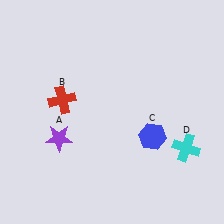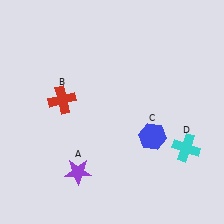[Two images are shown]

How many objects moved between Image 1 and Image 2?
1 object moved between the two images.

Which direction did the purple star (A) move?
The purple star (A) moved down.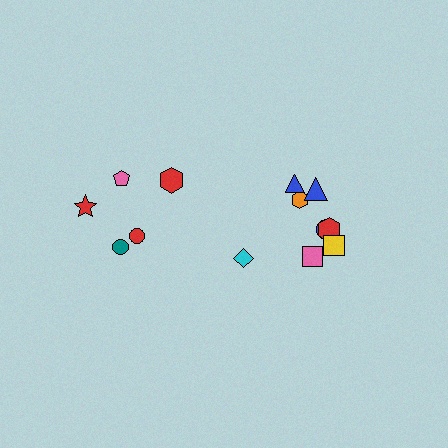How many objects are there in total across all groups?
There are 13 objects.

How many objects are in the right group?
There are 8 objects.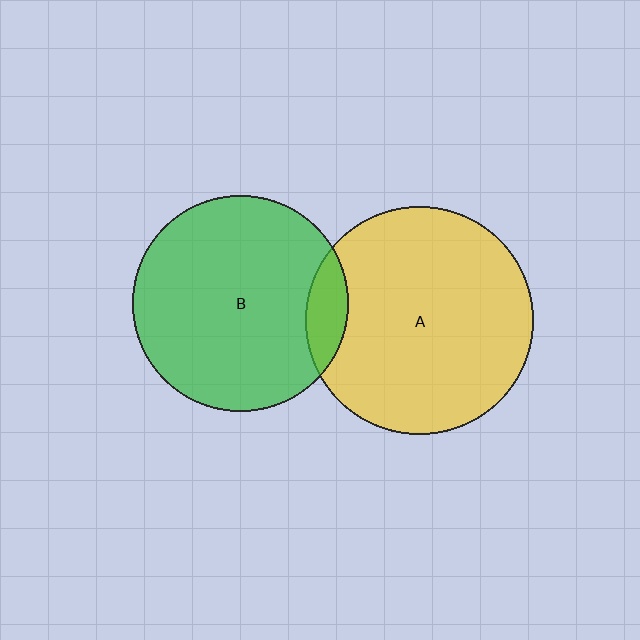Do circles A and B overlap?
Yes.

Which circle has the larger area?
Circle A (yellow).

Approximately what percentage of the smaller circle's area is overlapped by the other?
Approximately 10%.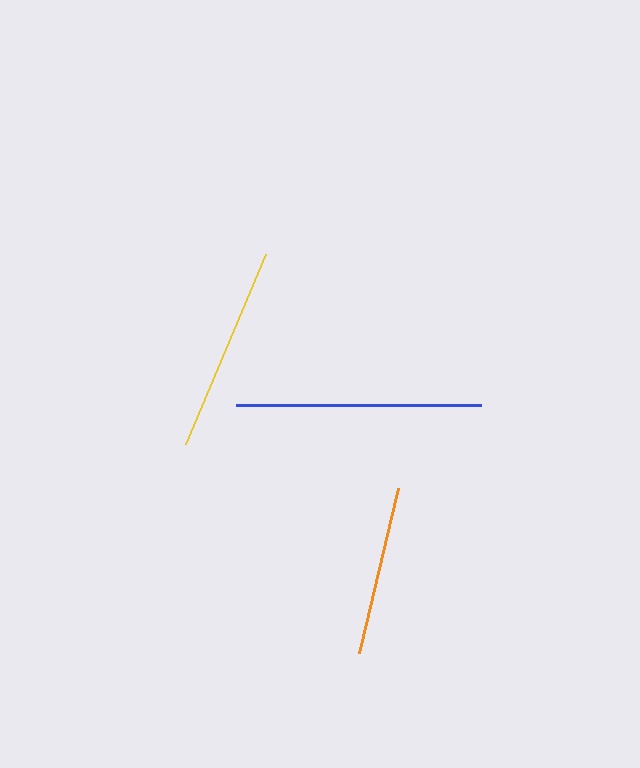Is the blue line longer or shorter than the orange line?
The blue line is longer than the orange line.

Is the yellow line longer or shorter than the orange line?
The yellow line is longer than the orange line.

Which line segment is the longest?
The blue line is the longest at approximately 245 pixels.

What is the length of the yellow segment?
The yellow segment is approximately 206 pixels long.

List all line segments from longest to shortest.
From longest to shortest: blue, yellow, orange.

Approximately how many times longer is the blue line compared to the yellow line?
The blue line is approximately 1.2 times the length of the yellow line.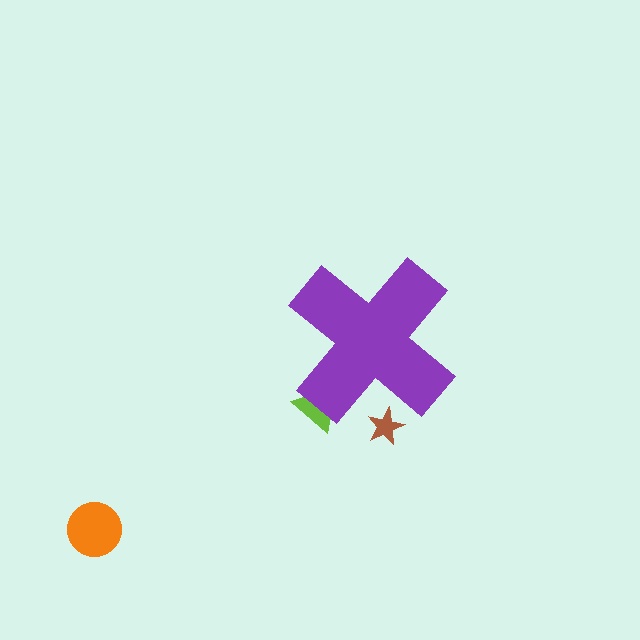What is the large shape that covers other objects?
A purple cross.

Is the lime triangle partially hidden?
Yes, the lime triangle is partially hidden behind the purple cross.